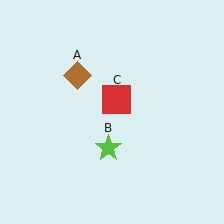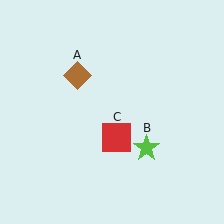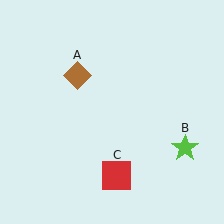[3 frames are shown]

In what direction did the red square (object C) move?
The red square (object C) moved down.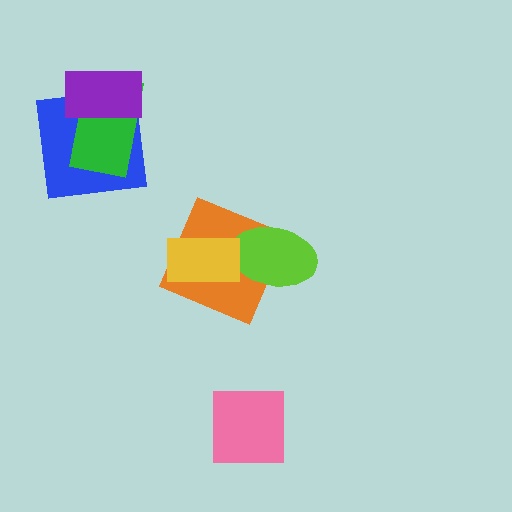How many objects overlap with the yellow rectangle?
2 objects overlap with the yellow rectangle.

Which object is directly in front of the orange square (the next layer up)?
The lime ellipse is directly in front of the orange square.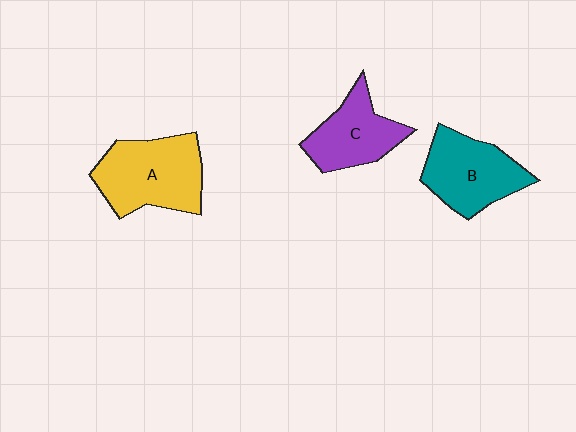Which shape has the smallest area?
Shape C (purple).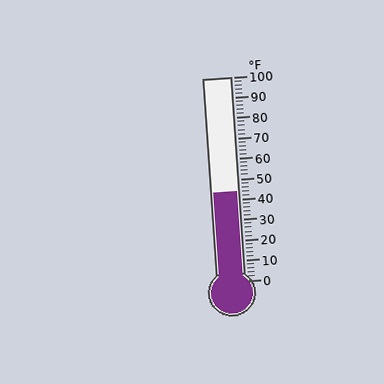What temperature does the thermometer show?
The thermometer shows approximately 44°F.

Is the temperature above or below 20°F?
The temperature is above 20°F.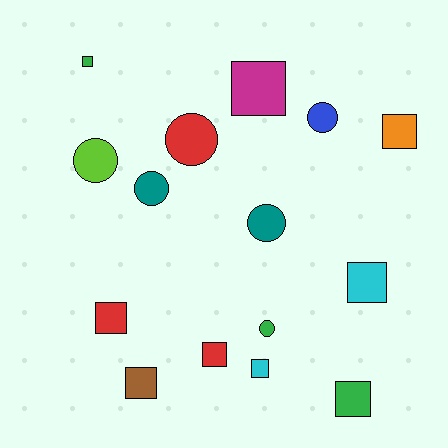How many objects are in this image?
There are 15 objects.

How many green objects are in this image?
There are 3 green objects.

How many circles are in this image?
There are 6 circles.